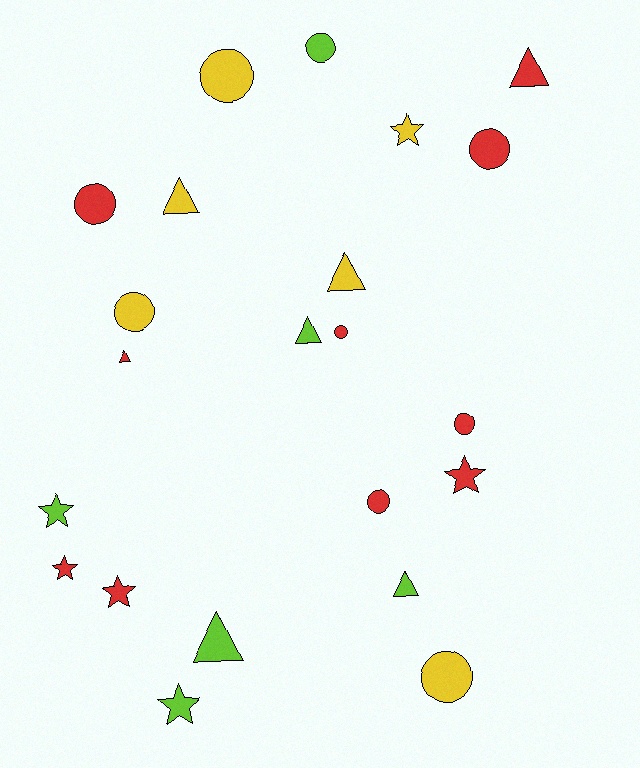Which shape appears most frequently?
Circle, with 9 objects.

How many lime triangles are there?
There are 3 lime triangles.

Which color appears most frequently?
Red, with 10 objects.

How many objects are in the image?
There are 22 objects.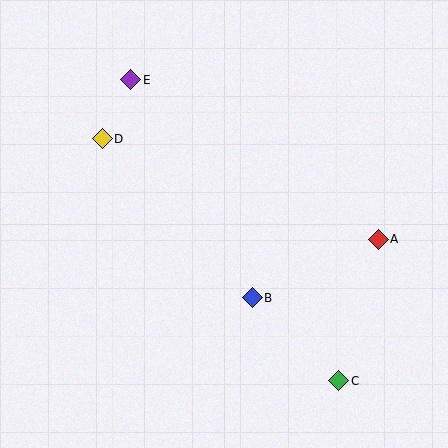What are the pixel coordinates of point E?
Point E is at (131, 80).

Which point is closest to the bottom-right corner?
Point C is closest to the bottom-right corner.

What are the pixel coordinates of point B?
Point B is at (252, 298).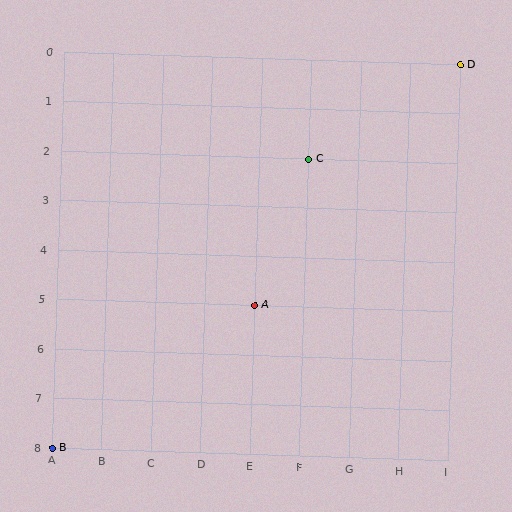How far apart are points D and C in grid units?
Points D and C are 3 columns and 2 rows apart (about 3.6 grid units diagonally).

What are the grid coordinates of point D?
Point D is at grid coordinates (I, 0).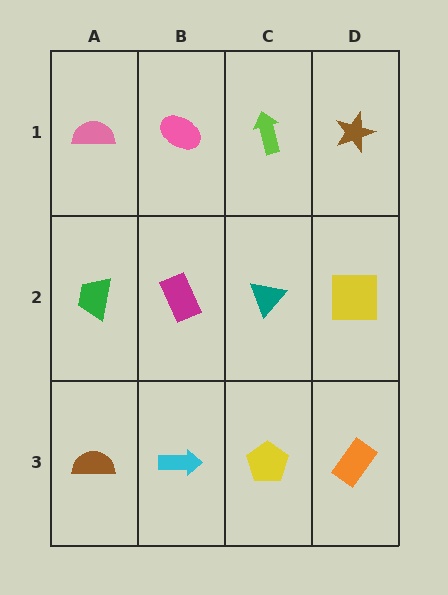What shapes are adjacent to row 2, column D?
A brown star (row 1, column D), an orange rectangle (row 3, column D), a teal triangle (row 2, column C).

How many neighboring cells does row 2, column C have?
4.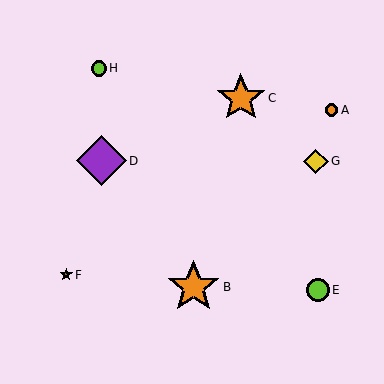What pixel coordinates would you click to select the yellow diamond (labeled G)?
Click at (316, 161) to select the yellow diamond G.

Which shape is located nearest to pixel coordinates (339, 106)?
The orange circle (labeled A) at (331, 110) is nearest to that location.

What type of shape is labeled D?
Shape D is a purple diamond.